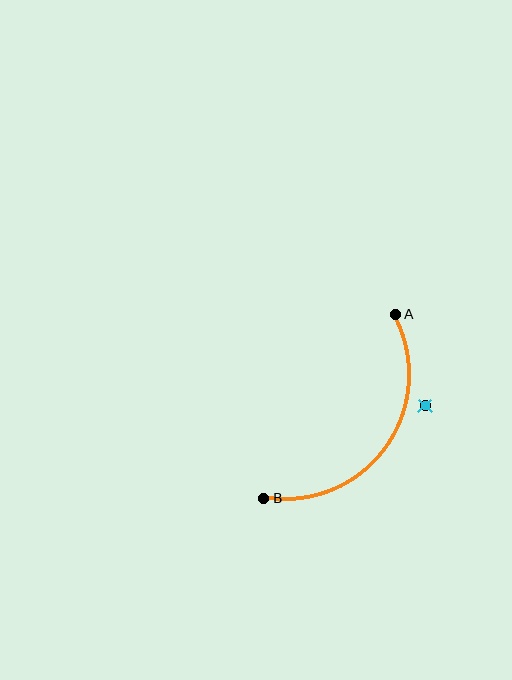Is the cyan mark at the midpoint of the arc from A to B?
No — the cyan mark does not lie on the arc at all. It sits slightly outside the curve.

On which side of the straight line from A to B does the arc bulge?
The arc bulges below and to the right of the straight line connecting A and B.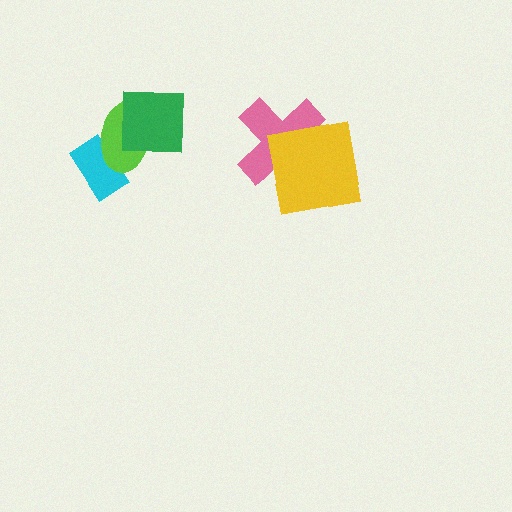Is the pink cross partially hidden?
Yes, it is partially covered by another shape.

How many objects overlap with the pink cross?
1 object overlaps with the pink cross.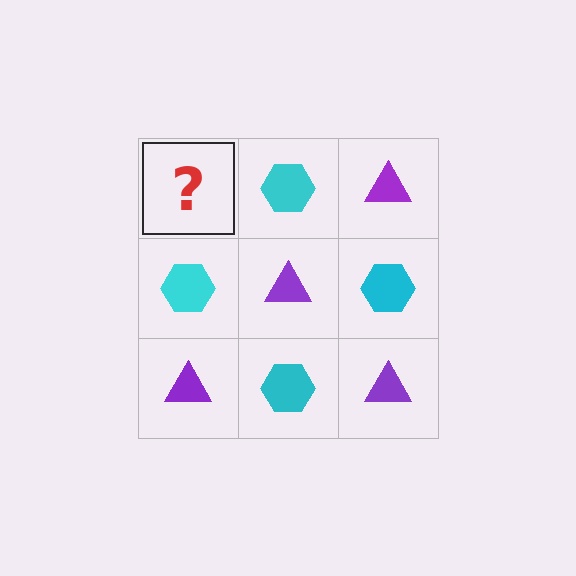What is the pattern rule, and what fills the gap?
The rule is that it alternates purple triangle and cyan hexagon in a checkerboard pattern. The gap should be filled with a purple triangle.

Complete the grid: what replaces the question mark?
The question mark should be replaced with a purple triangle.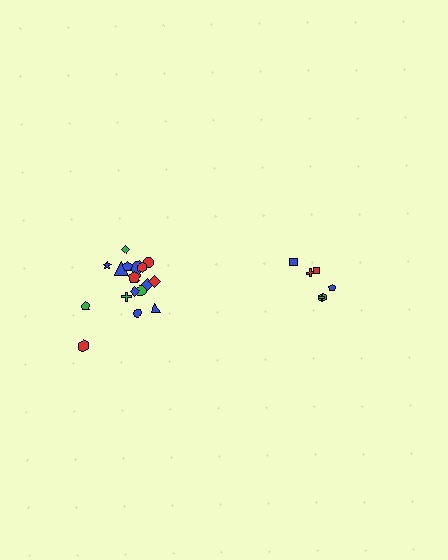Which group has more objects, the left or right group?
The left group.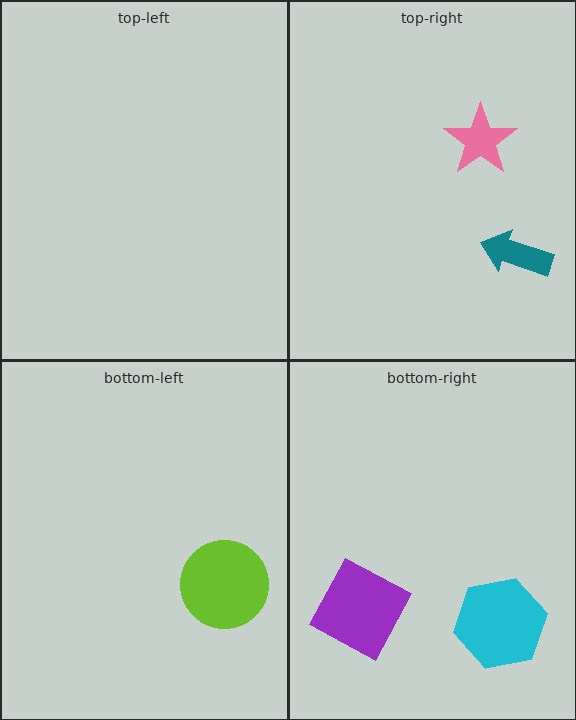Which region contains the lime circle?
The bottom-left region.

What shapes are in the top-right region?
The pink star, the teal arrow.